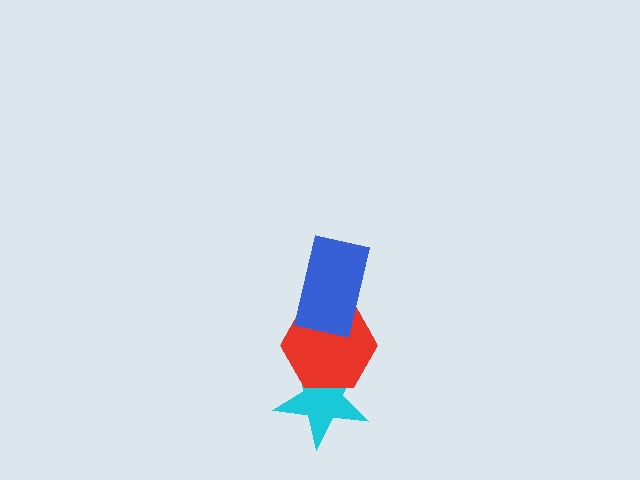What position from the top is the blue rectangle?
The blue rectangle is 1st from the top.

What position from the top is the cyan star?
The cyan star is 3rd from the top.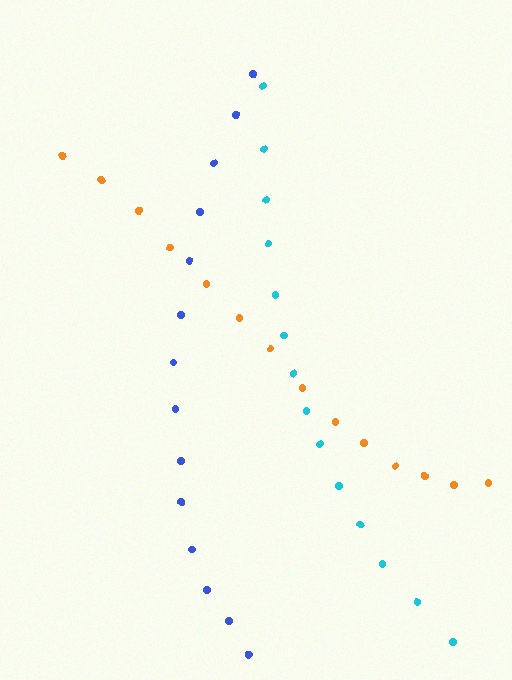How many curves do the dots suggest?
There are 3 distinct paths.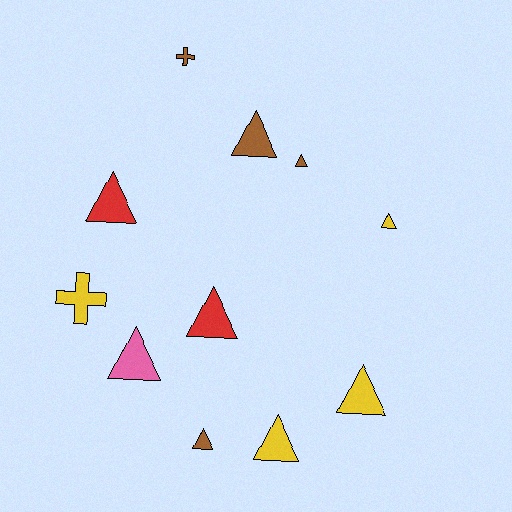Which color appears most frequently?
Yellow, with 4 objects.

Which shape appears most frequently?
Triangle, with 9 objects.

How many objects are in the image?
There are 11 objects.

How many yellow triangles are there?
There are 3 yellow triangles.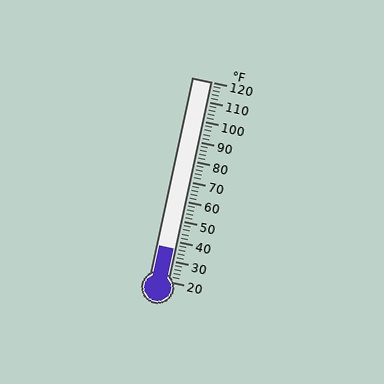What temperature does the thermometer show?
The thermometer shows approximately 36°F.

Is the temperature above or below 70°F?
The temperature is below 70°F.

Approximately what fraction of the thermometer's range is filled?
The thermometer is filled to approximately 15% of its range.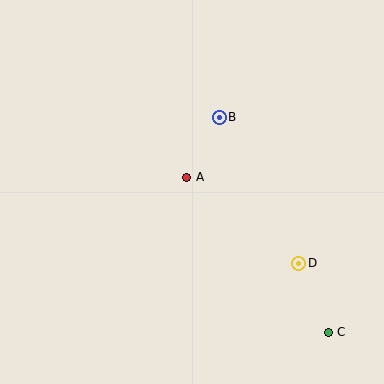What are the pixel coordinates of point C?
Point C is at (328, 332).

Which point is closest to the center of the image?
Point A at (187, 177) is closest to the center.